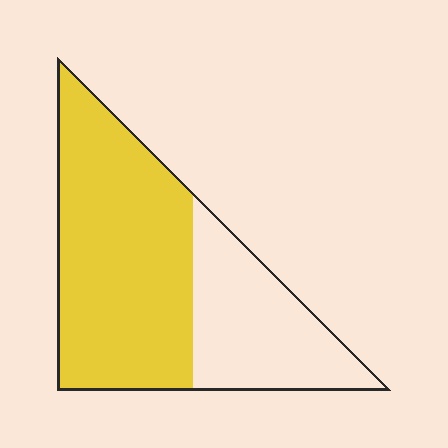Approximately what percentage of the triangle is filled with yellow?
Approximately 65%.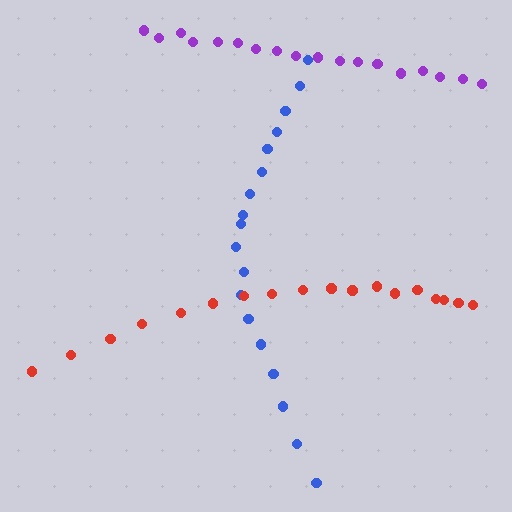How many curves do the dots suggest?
There are 3 distinct paths.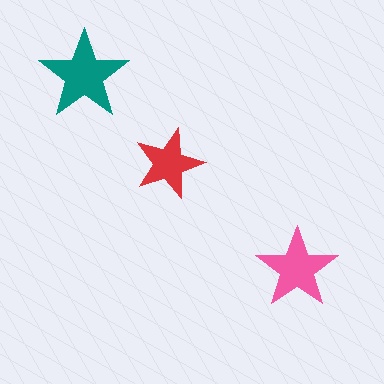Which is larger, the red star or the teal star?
The teal one.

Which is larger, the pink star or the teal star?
The teal one.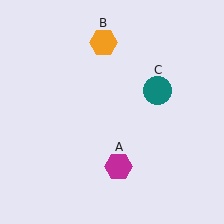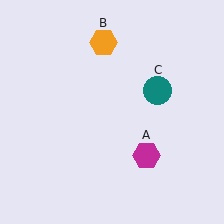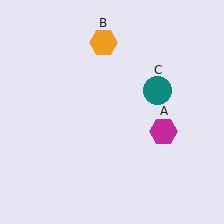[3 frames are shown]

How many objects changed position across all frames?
1 object changed position: magenta hexagon (object A).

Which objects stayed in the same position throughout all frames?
Orange hexagon (object B) and teal circle (object C) remained stationary.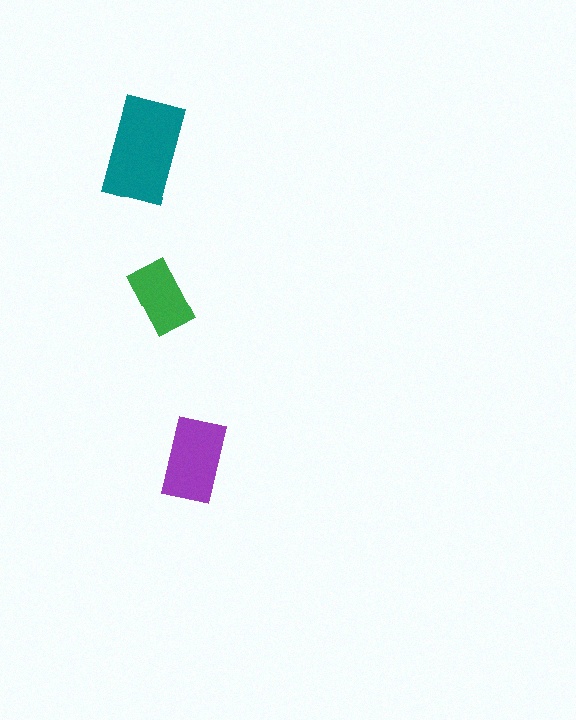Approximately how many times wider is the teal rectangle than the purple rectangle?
About 1.5 times wider.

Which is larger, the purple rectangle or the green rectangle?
The purple one.